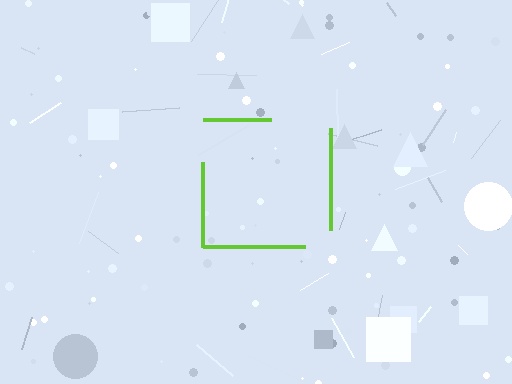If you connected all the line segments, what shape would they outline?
They would outline a square.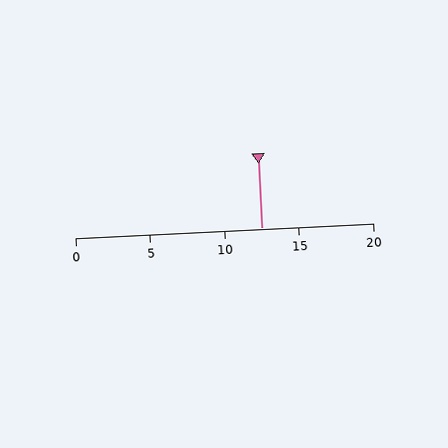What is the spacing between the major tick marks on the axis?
The major ticks are spaced 5 apart.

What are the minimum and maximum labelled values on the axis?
The axis runs from 0 to 20.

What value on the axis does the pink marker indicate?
The marker indicates approximately 12.5.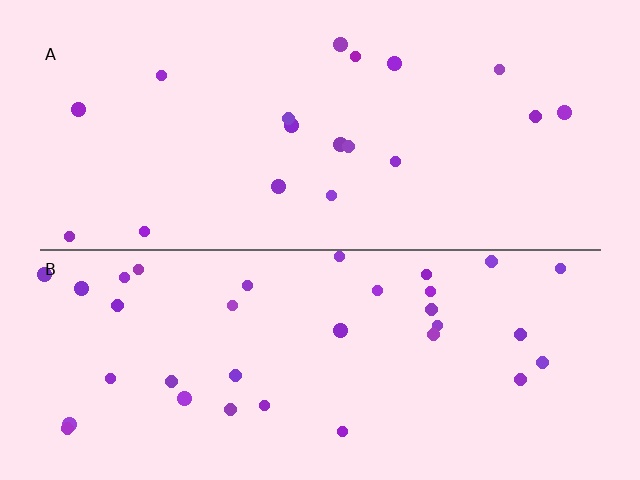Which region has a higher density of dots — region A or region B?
B (the bottom).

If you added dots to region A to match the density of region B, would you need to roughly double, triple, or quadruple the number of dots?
Approximately double.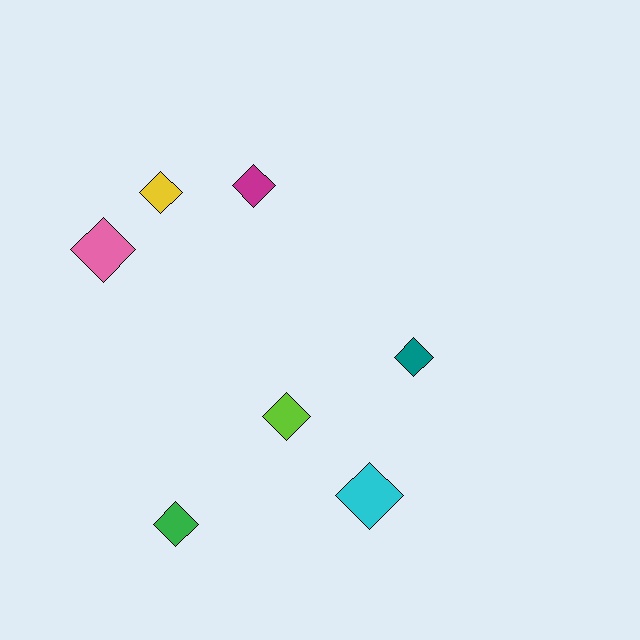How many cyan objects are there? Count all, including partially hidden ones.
There is 1 cyan object.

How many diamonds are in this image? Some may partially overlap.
There are 7 diamonds.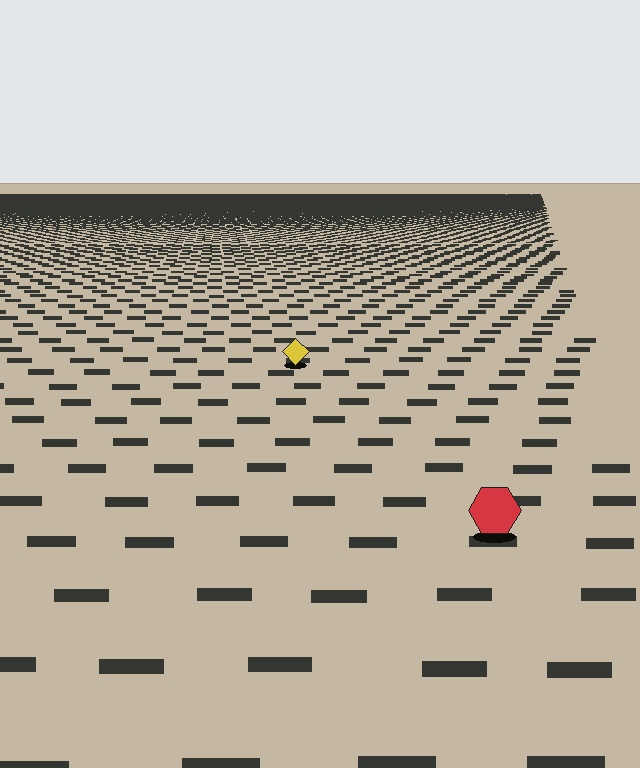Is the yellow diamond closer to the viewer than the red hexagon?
No. The red hexagon is closer — you can tell from the texture gradient: the ground texture is coarser near it.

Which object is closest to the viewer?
The red hexagon is closest. The texture marks near it are larger and more spread out.